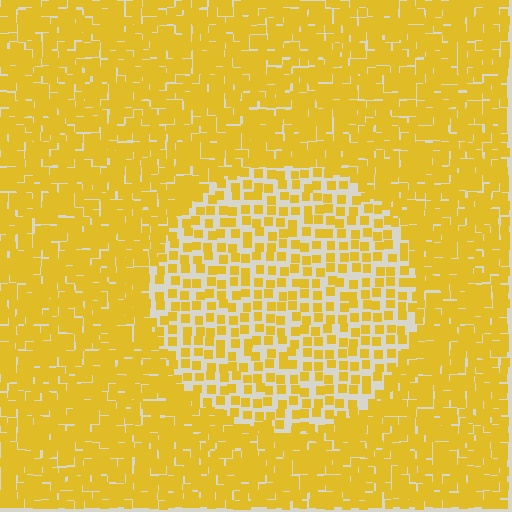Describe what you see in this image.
The image contains small yellow elements arranged at two different densities. A circle-shaped region is visible where the elements are less densely packed than the surrounding area.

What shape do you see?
I see a circle.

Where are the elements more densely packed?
The elements are more densely packed outside the circle boundary.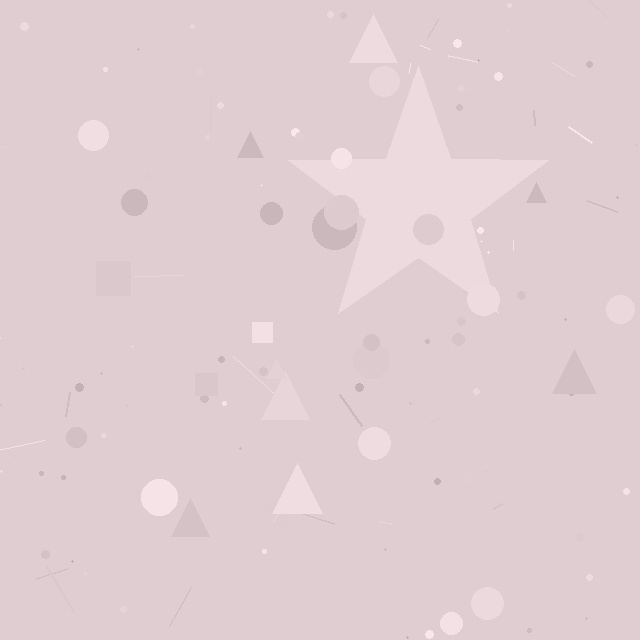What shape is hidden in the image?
A star is hidden in the image.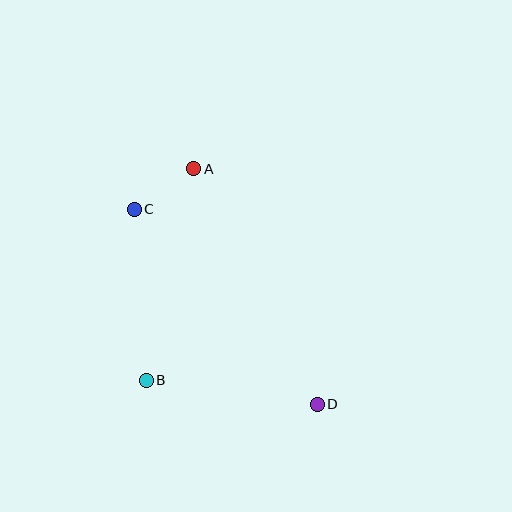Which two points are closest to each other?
Points A and C are closest to each other.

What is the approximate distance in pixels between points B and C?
The distance between B and C is approximately 172 pixels.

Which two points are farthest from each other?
Points C and D are farthest from each other.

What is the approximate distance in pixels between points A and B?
The distance between A and B is approximately 217 pixels.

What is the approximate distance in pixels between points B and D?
The distance between B and D is approximately 173 pixels.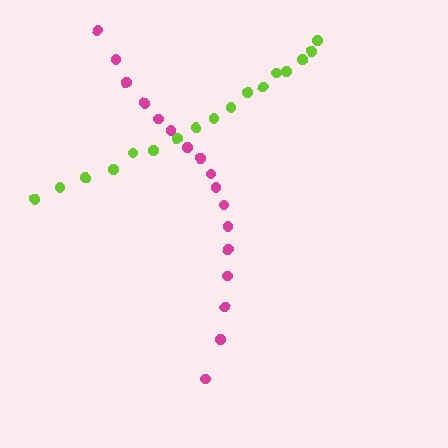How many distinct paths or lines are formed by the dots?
There are 2 distinct paths.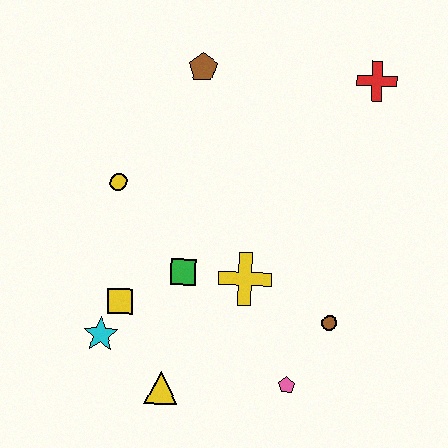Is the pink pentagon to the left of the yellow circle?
No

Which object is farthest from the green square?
The red cross is farthest from the green square.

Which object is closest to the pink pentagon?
The brown circle is closest to the pink pentagon.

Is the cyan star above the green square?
No